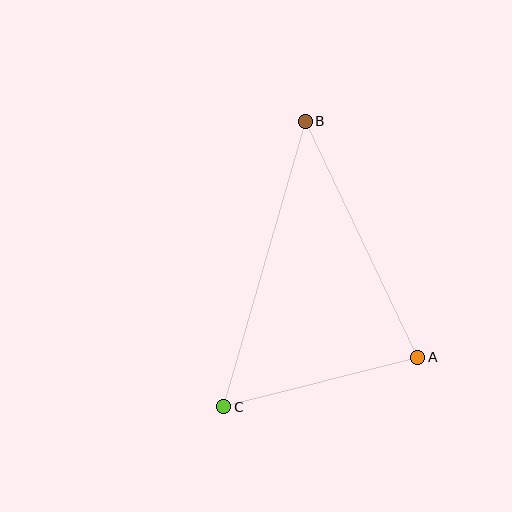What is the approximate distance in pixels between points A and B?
The distance between A and B is approximately 261 pixels.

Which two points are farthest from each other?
Points B and C are farthest from each other.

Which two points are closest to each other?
Points A and C are closest to each other.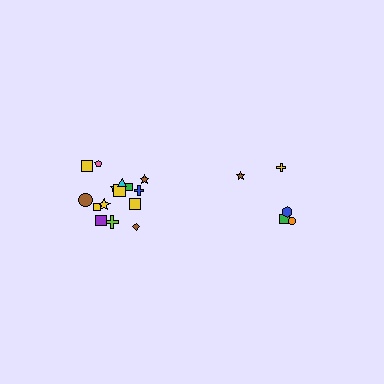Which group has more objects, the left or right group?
The left group.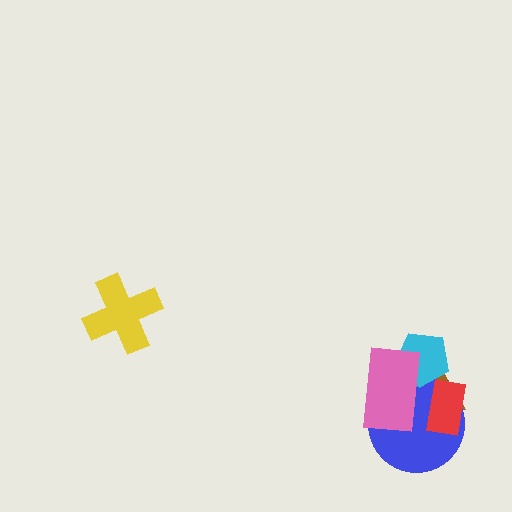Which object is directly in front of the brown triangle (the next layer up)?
The blue circle is directly in front of the brown triangle.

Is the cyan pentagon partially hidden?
Yes, it is partially covered by another shape.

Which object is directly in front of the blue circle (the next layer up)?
The cyan pentagon is directly in front of the blue circle.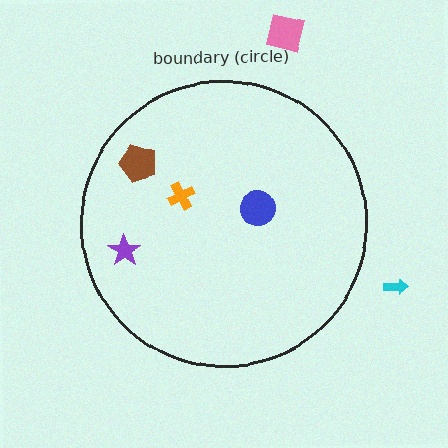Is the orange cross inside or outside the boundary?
Inside.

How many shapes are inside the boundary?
4 inside, 2 outside.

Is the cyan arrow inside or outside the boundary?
Outside.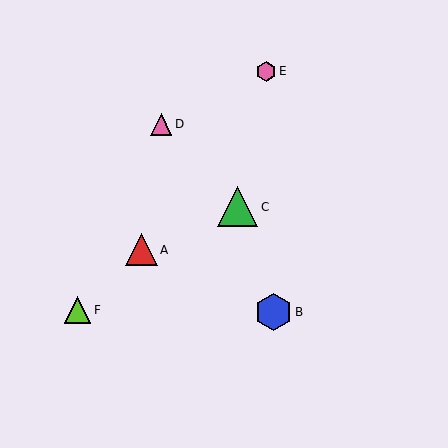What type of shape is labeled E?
Shape E is a pink hexagon.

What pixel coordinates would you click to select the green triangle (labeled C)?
Click at (238, 207) to select the green triangle C.